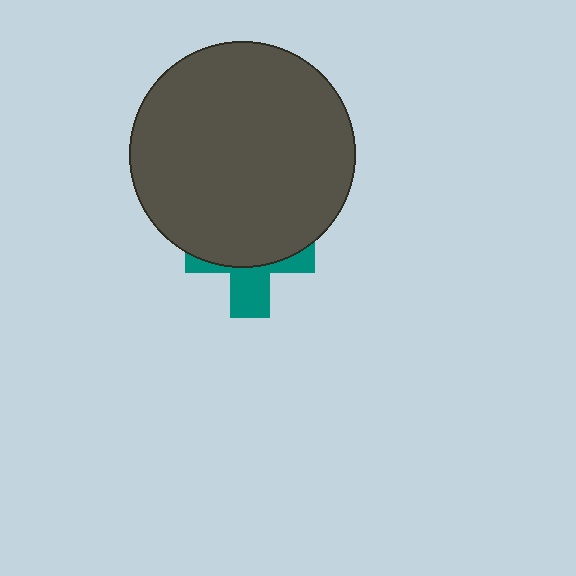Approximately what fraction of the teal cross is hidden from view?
Roughly 62% of the teal cross is hidden behind the dark gray circle.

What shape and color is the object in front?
The object in front is a dark gray circle.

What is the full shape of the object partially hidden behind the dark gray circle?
The partially hidden object is a teal cross.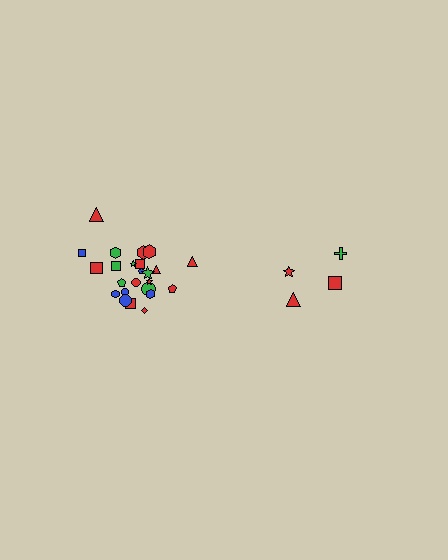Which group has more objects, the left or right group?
The left group.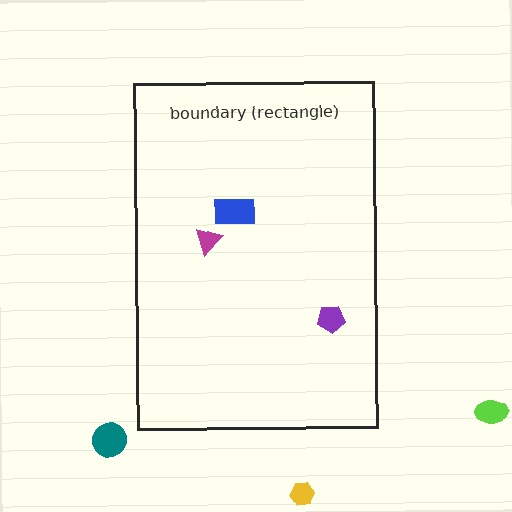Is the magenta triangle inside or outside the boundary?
Inside.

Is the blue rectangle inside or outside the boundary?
Inside.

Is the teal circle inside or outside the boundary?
Outside.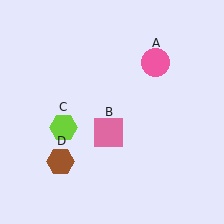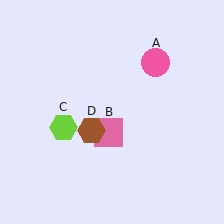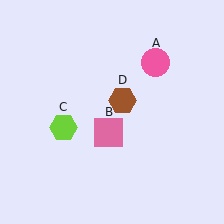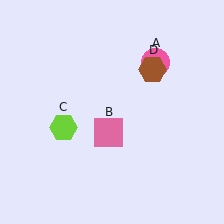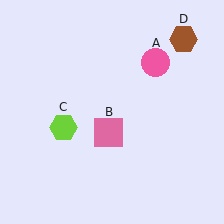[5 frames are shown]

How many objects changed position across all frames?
1 object changed position: brown hexagon (object D).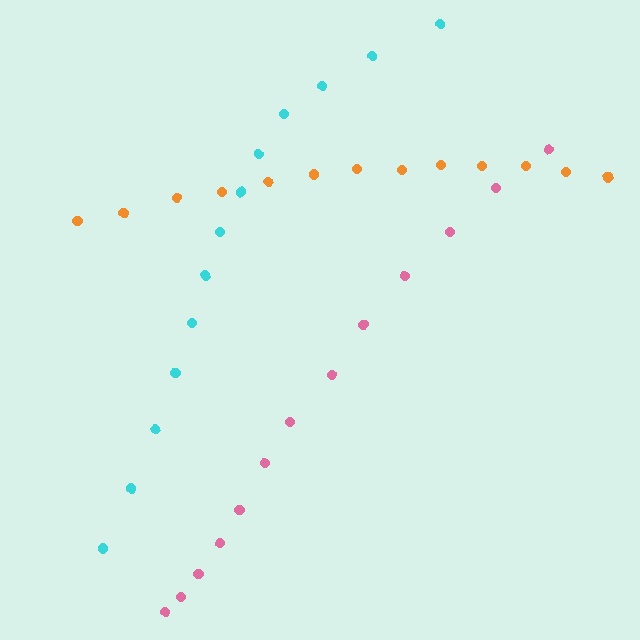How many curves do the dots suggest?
There are 3 distinct paths.